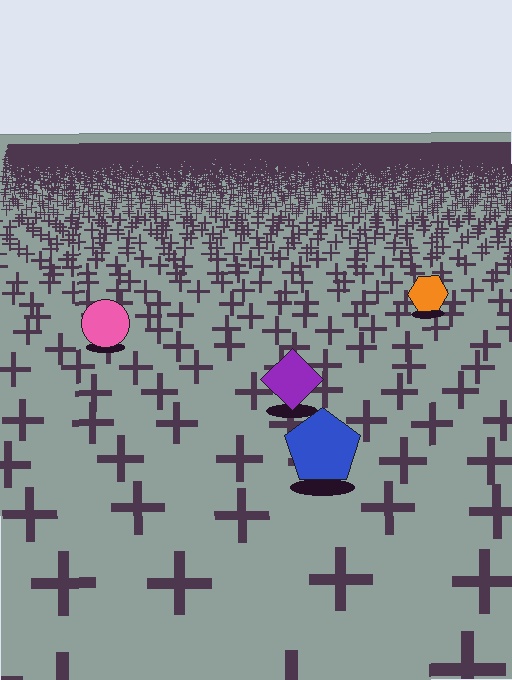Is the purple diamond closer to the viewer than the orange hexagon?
Yes. The purple diamond is closer — you can tell from the texture gradient: the ground texture is coarser near it.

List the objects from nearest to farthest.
From nearest to farthest: the blue pentagon, the purple diamond, the pink circle, the orange hexagon.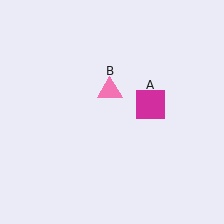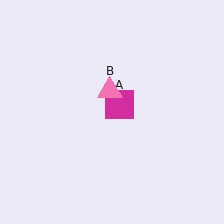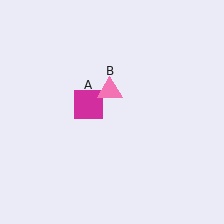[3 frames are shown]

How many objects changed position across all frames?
1 object changed position: magenta square (object A).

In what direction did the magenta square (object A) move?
The magenta square (object A) moved left.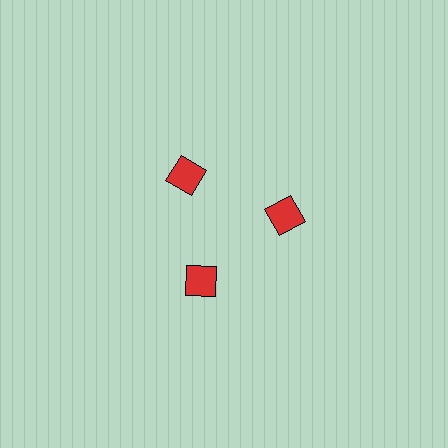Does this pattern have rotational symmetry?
Yes, this pattern has 3-fold rotational symmetry. It looks the same after rotating 120 degrees around the center.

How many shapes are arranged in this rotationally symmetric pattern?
There are 3 shapes, arranged in 3 groups of 1.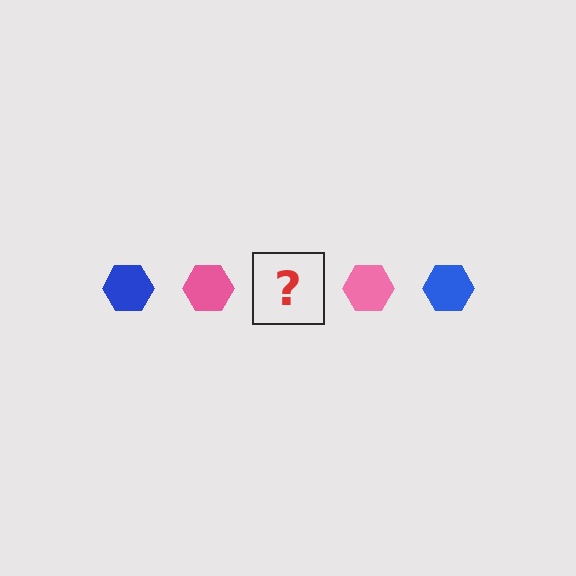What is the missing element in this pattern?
The missing element is a blue hexagon.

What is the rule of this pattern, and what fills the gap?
The rule is that the pattern cycles through blue, pink hexagons. The gap should be filled with a blue hexagon.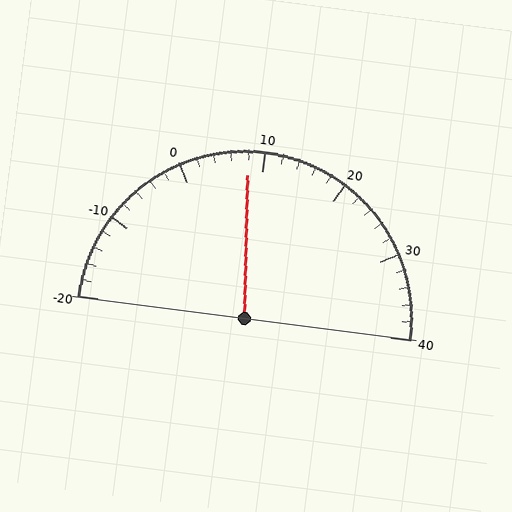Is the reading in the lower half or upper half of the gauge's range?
The reading is in the lower half of the range (-20 to 40).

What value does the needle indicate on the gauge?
The needle indicates approximately 8.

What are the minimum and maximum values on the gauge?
The gauge ranges from -20 to 40.